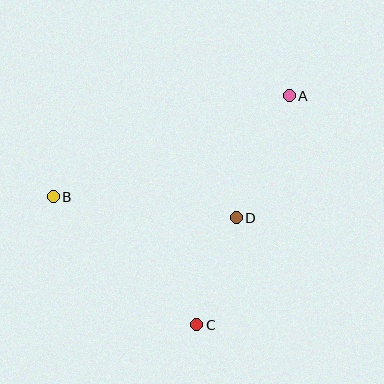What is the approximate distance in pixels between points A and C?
The distance between A and C is approximately 247 pixels.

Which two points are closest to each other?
Points C and D are closest to each other.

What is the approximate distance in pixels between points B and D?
The distance between B and D is approximately 184 pixels.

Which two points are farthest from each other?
Points A and B are farthest from each other.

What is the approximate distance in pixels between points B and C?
The distance between B and C is approximately 192 pixels.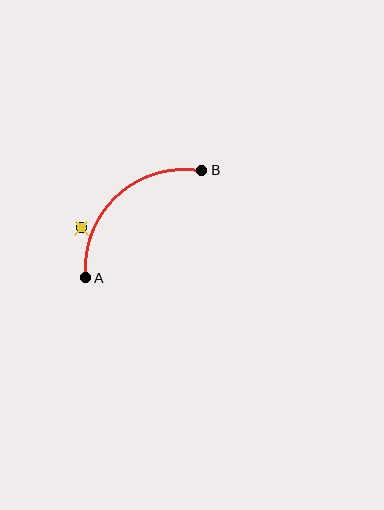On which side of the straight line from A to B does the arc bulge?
The arc bulges above and to the left of the straight line connecting A and B.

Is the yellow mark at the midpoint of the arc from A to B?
No — the yellow mark does not lie on the arc at all. It sits slightly outside the curve.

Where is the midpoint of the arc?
The arc midpoint is the point on the curve farthest from the straight line joining A and B. It sits above and to the left of that line.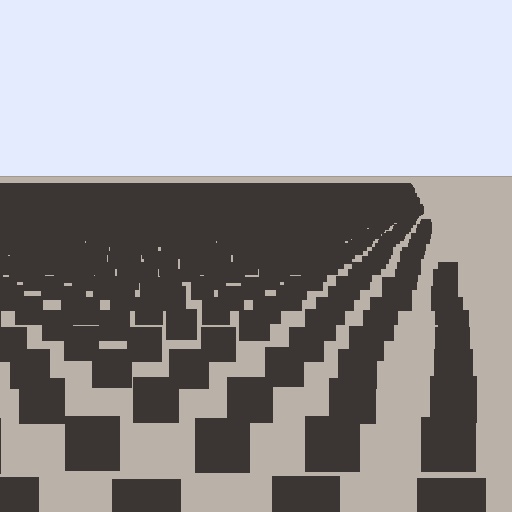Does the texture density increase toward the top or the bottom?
Density increases toward the top.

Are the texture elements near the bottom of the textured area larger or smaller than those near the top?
Larger. Near the bottom, elements are closer to the viewer and appear at a bigger on-screen size.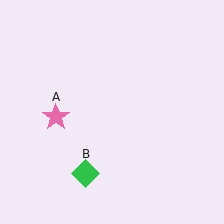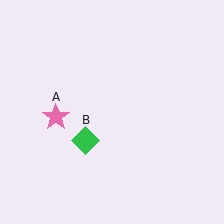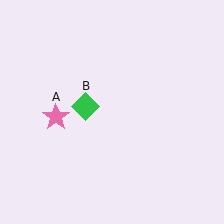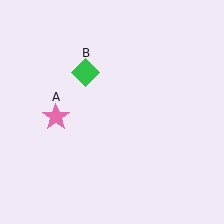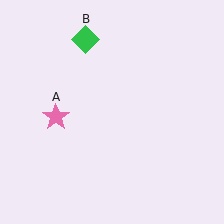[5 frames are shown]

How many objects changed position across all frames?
1 object changed position: green diamond (object B).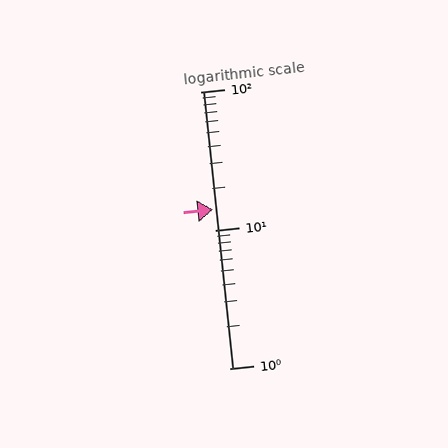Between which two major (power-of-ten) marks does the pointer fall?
The pointer is between 10 and 100.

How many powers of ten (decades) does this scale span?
The scale spans 2 decades, from 1 to 100.